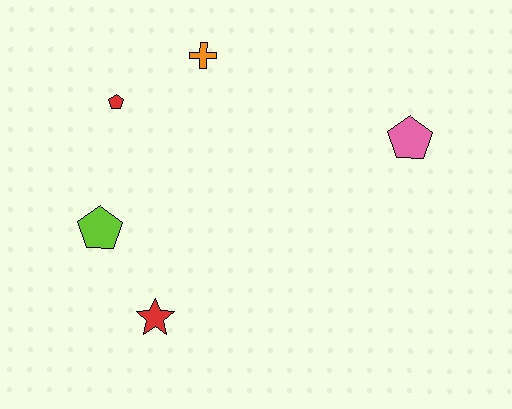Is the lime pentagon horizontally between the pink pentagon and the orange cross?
No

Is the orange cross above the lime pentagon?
Yes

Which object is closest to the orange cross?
The red pentagon is closest to the orange cross.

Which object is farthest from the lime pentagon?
The pink pentagon is farthest from the lime pentagon.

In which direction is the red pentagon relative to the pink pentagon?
The red pentagon is to the left of the pink pentagon.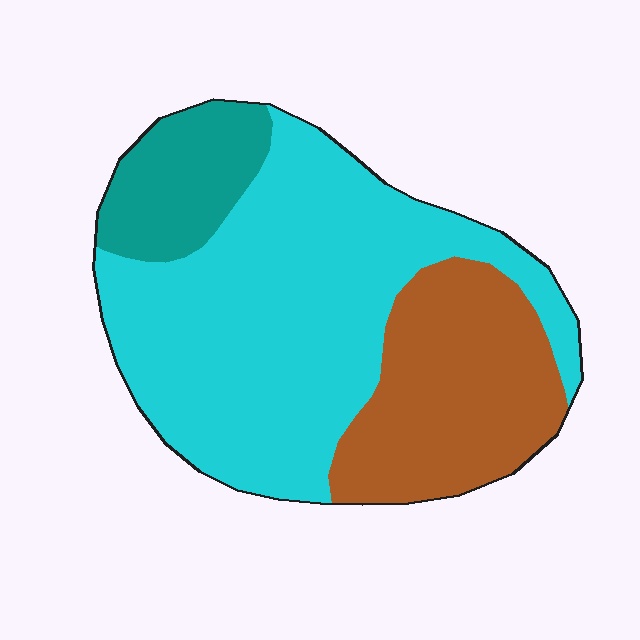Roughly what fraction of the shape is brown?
Brown covers about 30% of the shape.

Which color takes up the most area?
Cyan, at roughly 60%.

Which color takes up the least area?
Teal, at roughly 15%.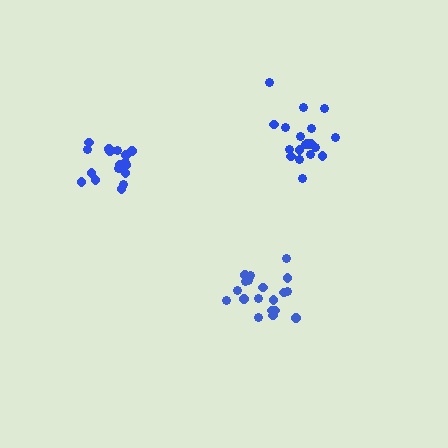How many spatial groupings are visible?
There are 3 spatial groupings.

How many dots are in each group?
Group 1: 19 dots, Group 2: 19 dots, Group 3: 19 dots (57 total).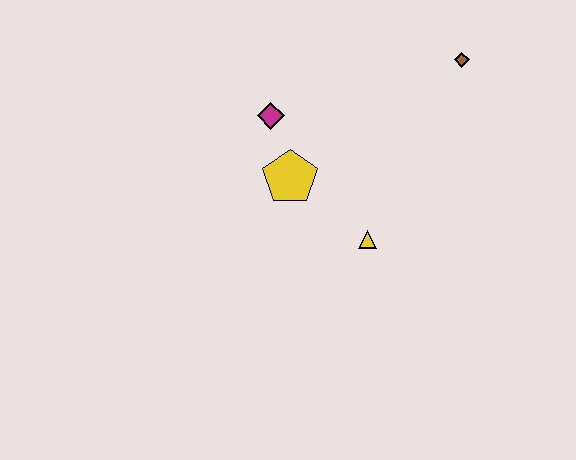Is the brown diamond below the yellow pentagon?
No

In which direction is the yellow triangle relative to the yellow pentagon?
The yellow triangle is to the right of the yellow pentagon.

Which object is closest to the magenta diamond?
The yellow pentagon is closest to the magenta diamond.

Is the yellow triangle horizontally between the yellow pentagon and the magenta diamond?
No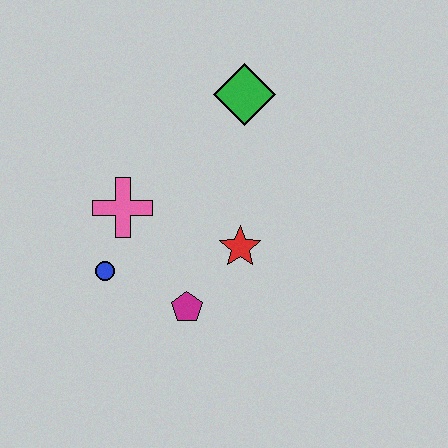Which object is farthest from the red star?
The green diamond is farthest from the red star.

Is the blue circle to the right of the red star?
No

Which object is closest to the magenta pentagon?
The red star is closest to the magenta pentagon.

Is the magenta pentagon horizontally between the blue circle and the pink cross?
No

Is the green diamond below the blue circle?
No